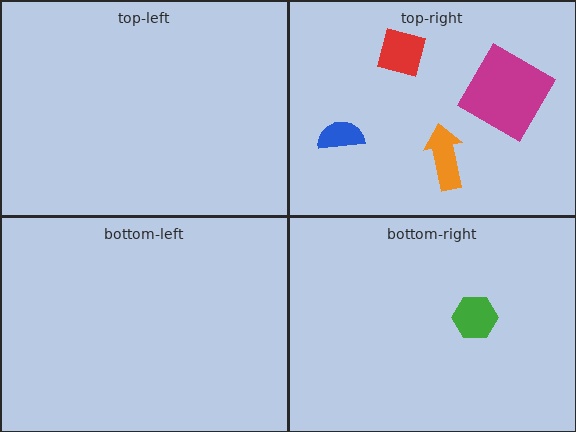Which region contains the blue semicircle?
The top-right region.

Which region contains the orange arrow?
The top-right region.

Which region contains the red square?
The top-right region.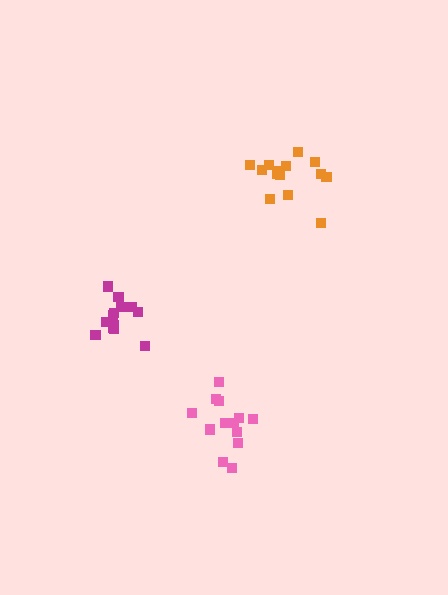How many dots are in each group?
Group 1: 13 dots, Group 2: 15 dots, Group 3: 14 dots (42 total).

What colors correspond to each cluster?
The clusters are colored: pink, magenta, orange.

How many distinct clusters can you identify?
There are 3 distinct clusters.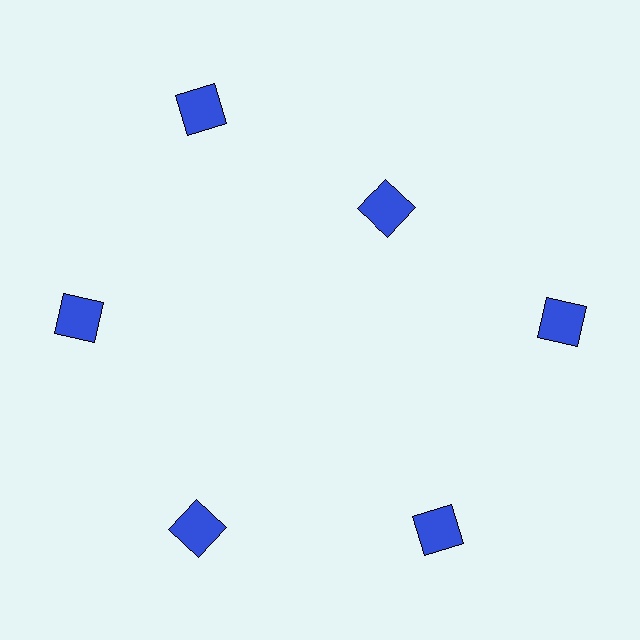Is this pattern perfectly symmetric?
No. The 6 blue squares are arranged in a ring, but one element near the 1 o'clock position is pulled inward toward the center, breaking the 6-fold rotational symmetry.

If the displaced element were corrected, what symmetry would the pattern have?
It would have 6-fold rotational symmetry — the pattern would map onto itself every 60 degrees.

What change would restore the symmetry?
The symmetry would be restored by moving it outward, back onto the ring so that all 6 squares sit at equal angles and equal distance from the center.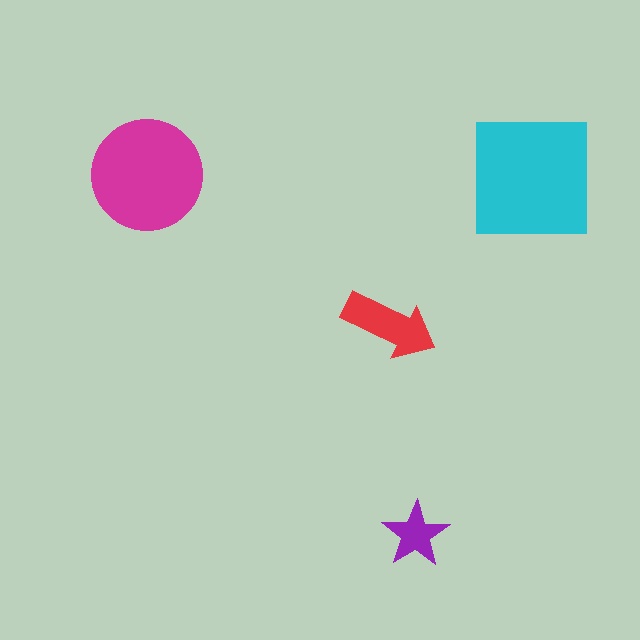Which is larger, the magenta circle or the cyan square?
The cyan square.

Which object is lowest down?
The purple star is bottommost.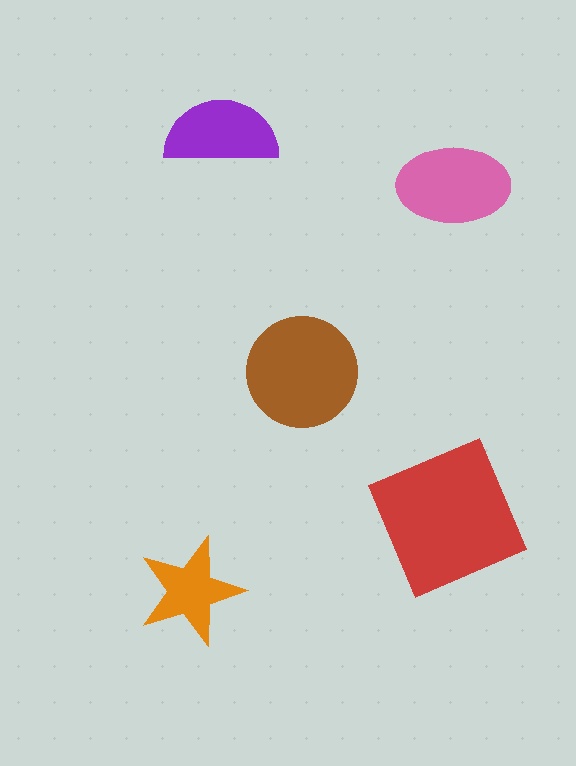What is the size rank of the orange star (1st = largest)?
5th.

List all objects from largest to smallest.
The red square, the brown circle, the pink ellipse, the purple semicircle, the orange star.